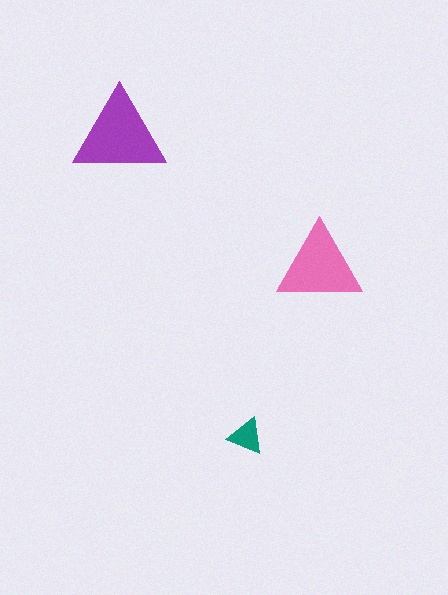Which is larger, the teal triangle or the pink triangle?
The pink one.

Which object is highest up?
The purple triangle is topmost.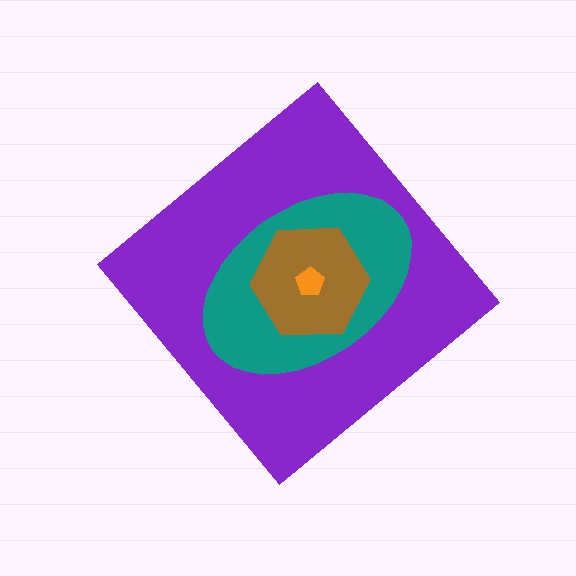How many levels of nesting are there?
4.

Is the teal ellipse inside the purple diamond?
Yes.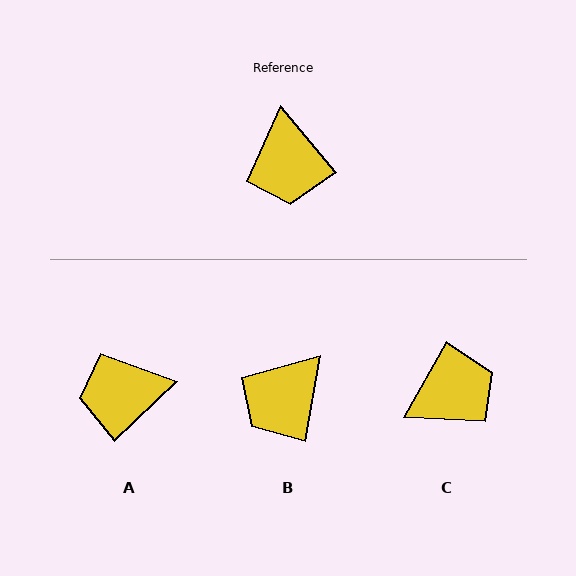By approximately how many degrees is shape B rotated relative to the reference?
Approximately 50 degrees clockwise.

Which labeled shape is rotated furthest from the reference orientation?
C, about 110 degrees away.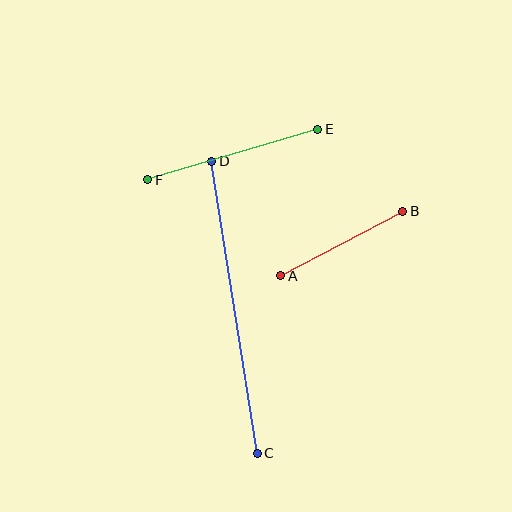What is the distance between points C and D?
The distance is approximately 295 pixels.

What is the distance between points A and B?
The distance is approximately 138 pixels.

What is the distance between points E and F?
The distance is approximately 177 pixels.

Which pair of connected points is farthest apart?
Points C and D are farthest apart.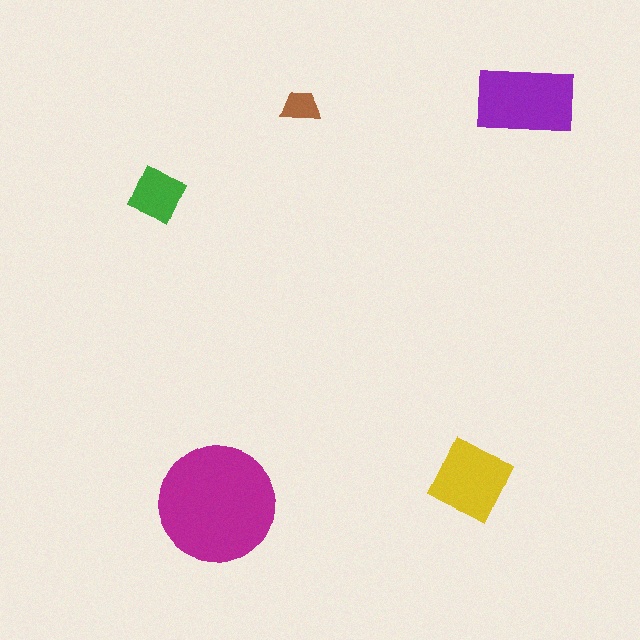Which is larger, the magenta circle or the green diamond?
The magenta circle.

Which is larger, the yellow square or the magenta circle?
The magenta circle.